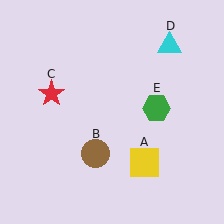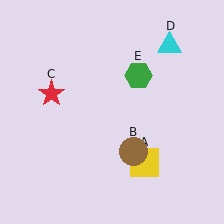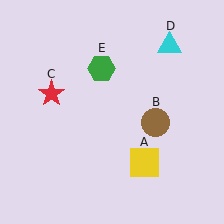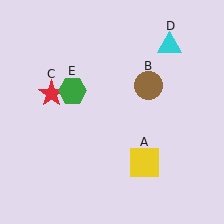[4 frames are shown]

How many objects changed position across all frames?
2 objects changed position: brown circle (object B), green hexagon (object E).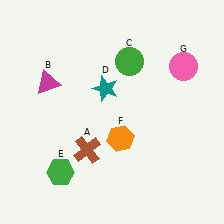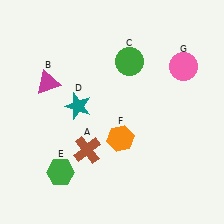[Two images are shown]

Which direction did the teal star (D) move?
The teal star (D) moved left.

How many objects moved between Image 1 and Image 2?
1 object moved between the two images.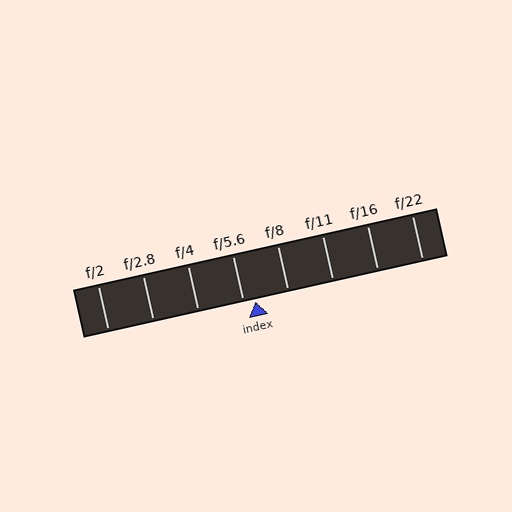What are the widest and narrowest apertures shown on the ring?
The widest aperture shown is f/2 and the narrowest is f/22.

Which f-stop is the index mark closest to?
The index mark is closest to f/5.6.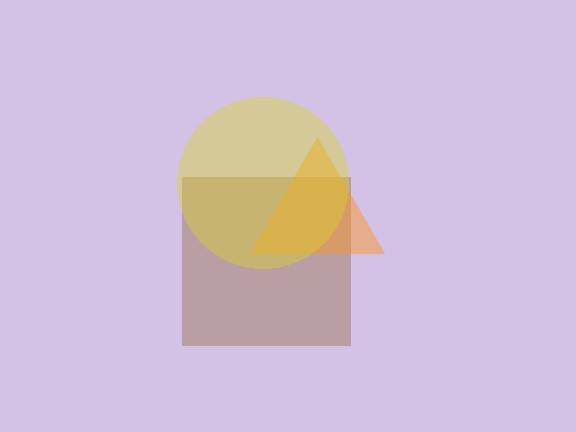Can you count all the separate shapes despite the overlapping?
Yes, there are 3 separate shapes.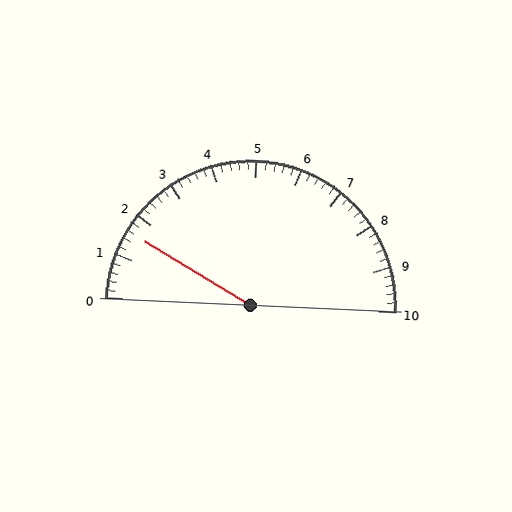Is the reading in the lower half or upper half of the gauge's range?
The reading is in the lower half of the range (0 to 10).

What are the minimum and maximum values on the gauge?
The gauge ranges from 0 to 10.